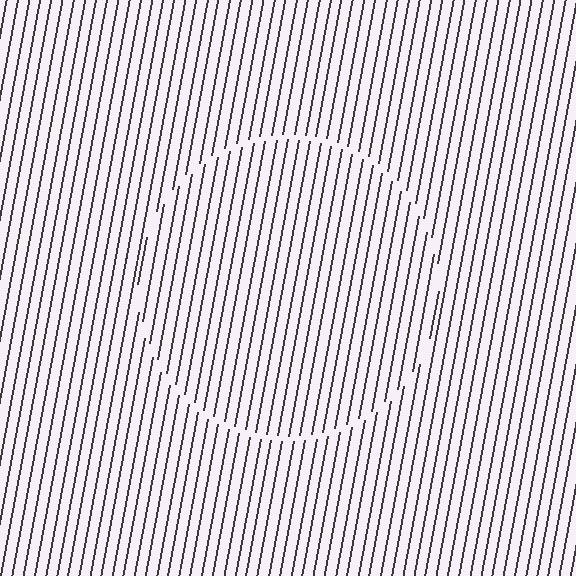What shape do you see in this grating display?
An illusory circle. The interior of the shape contains the same grating, shifted by half a period — the contour is defined by the phase discontinuity where line-ends from the inner and outer gratings abut.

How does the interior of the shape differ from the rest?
The interior of the shape contains the same grating, shifted by half a period — the contour is defined by the phase discontinuity where line-ends from the inner and outer gratings abut.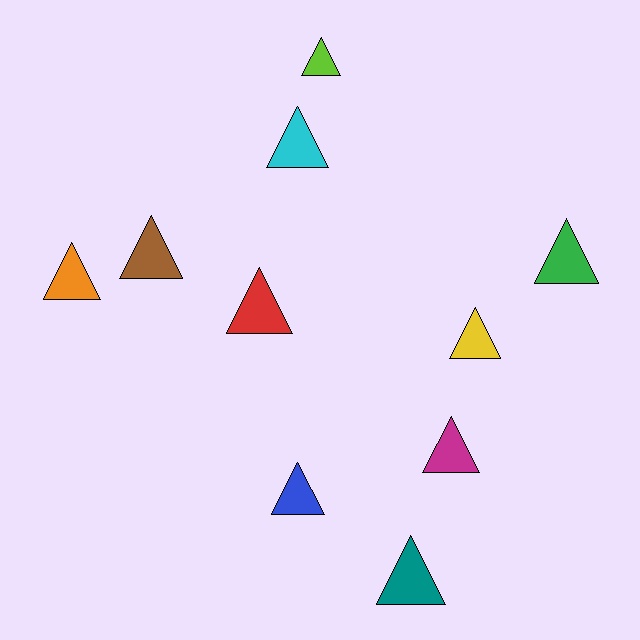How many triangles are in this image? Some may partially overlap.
There are 10 triangles.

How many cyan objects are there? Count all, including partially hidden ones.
There is 1 cyan object.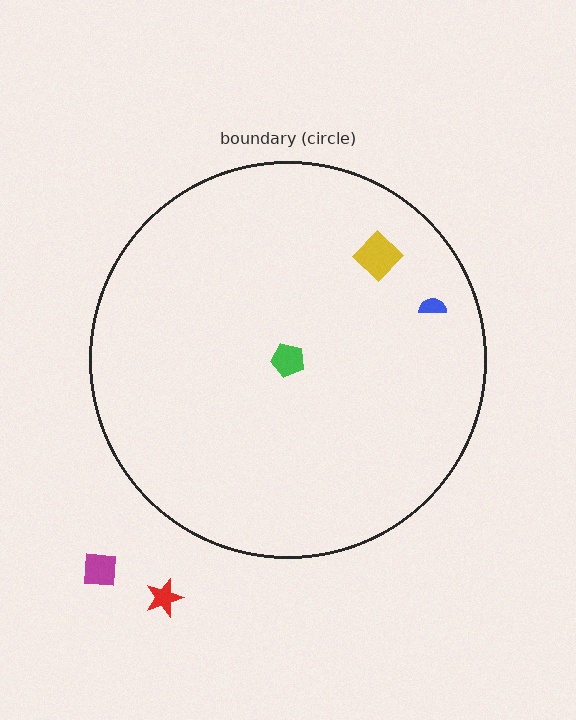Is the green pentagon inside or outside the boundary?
Inside.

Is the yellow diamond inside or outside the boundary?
Inside.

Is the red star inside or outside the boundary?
Outside.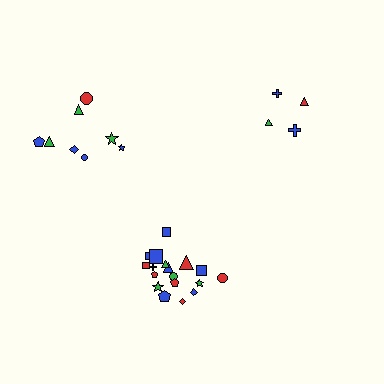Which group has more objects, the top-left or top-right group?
The top-left group.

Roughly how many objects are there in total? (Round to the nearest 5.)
Roughly 30 objects in total.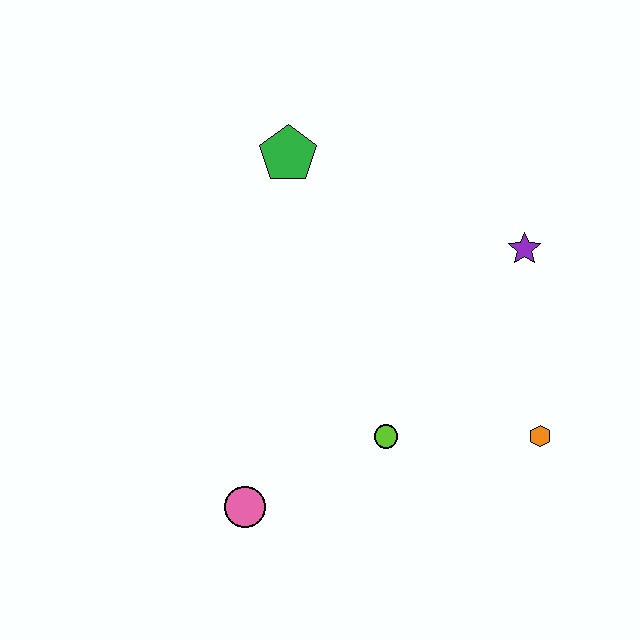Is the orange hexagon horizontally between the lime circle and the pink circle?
No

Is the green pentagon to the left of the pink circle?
No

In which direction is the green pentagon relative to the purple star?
The green pentagon is to the left of the purple star.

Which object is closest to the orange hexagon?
The lime circle is closest to the orange hexagon.